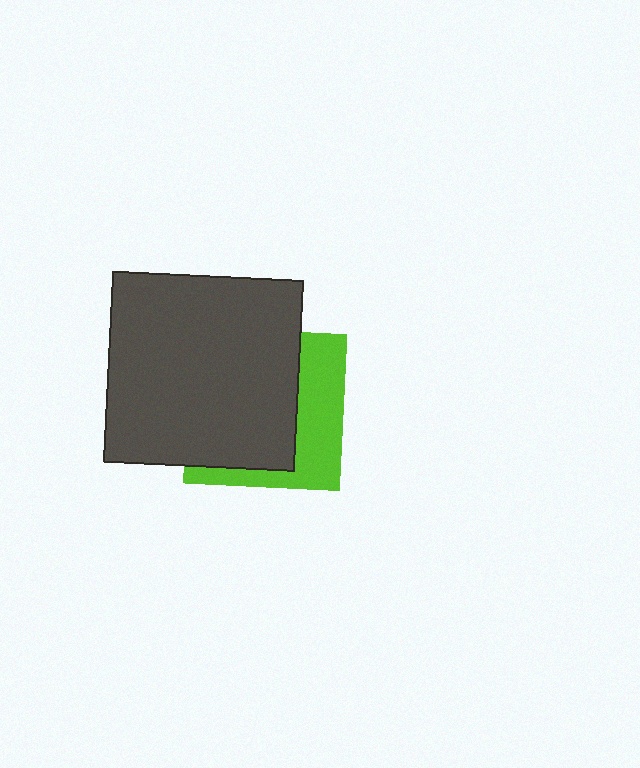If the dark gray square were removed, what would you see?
You would see the complete lime square.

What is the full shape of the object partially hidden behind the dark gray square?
The partially hidden object is a lime square.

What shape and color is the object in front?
The object in front is a dark gray square.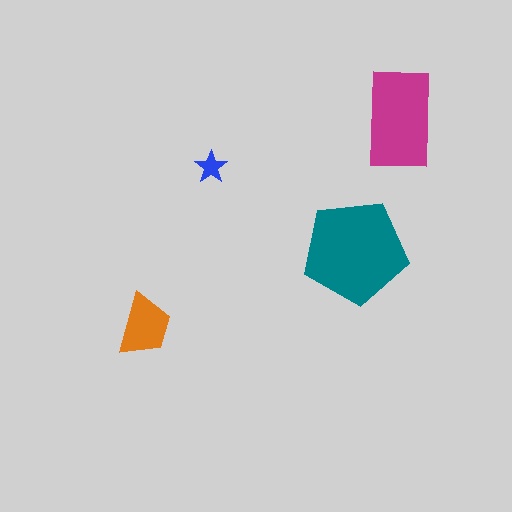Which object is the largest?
The teal pentagon.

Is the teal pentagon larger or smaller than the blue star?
Larger.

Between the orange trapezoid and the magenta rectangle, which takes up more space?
The magenta rectangle.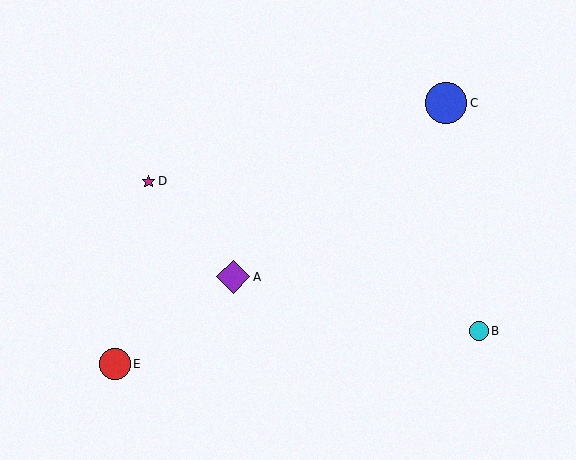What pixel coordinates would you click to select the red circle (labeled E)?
Click at (115, 364) to select the red circle E.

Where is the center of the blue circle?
The center of the blue circle is at (446, 103).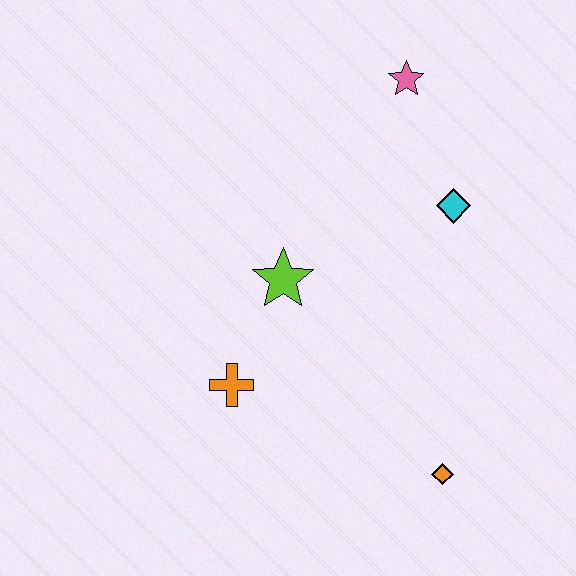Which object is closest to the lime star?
The orange cross is closest to the lime star.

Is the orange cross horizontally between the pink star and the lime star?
No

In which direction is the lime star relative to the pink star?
The lime star is below the pink star.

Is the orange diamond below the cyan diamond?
Yes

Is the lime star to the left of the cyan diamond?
Yes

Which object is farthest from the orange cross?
The pink star is farthest from the orange cross.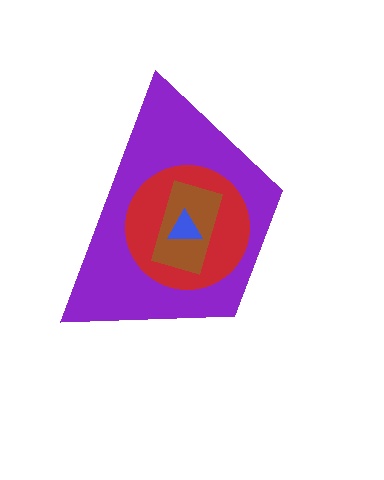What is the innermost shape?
The blue triangle.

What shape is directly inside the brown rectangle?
The blue triangle.